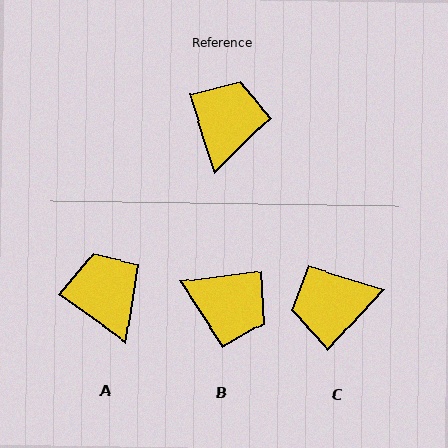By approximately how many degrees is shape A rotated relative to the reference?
Approximately 36 degrees counter-clockwise.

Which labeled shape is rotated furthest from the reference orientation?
C, about 119 degrees away.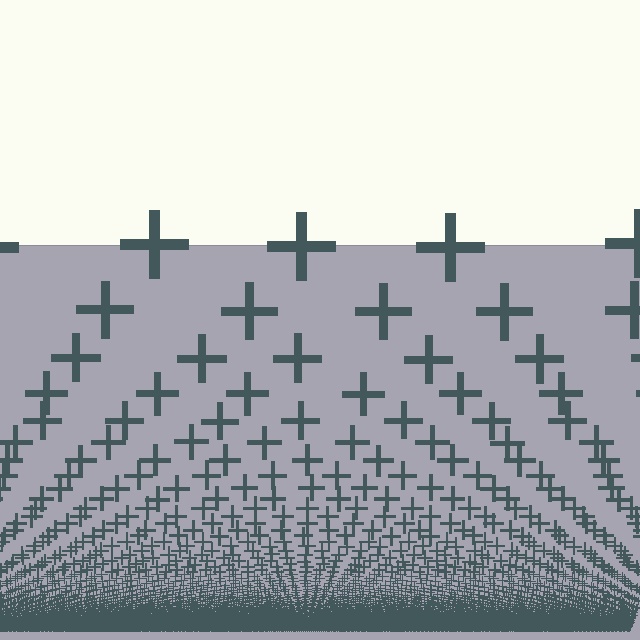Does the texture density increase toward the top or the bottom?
Density increases toward the bottom.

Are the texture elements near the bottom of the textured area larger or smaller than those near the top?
Smaller. The gradient is inverted — elements near the bottom are smaller and denser.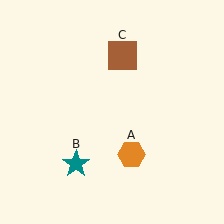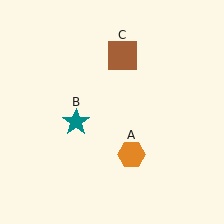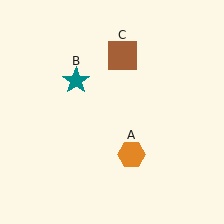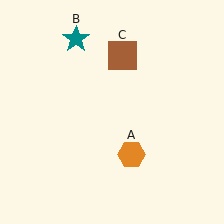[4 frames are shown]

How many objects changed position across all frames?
1 object changed position: teal star (object B).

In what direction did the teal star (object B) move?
The teal star (object B) moved up.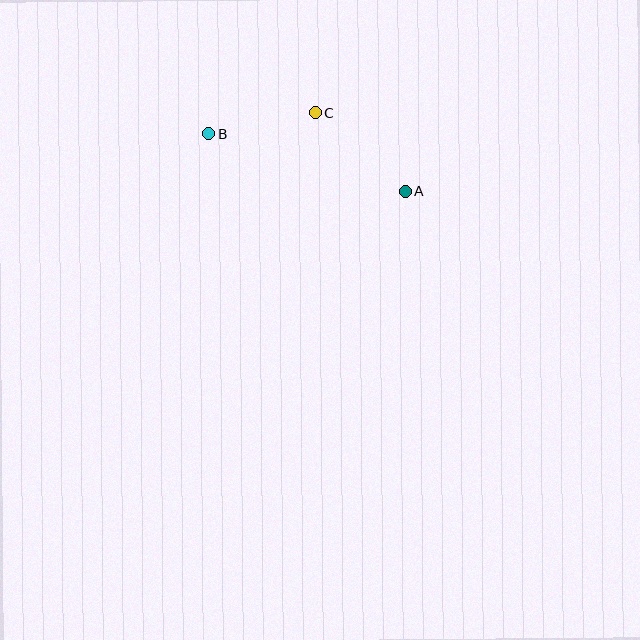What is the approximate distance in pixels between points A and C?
The distance between A and C is approximately 119 pixels.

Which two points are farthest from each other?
Points A and B are farthest from each other.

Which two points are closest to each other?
Points B and C are closest to each other.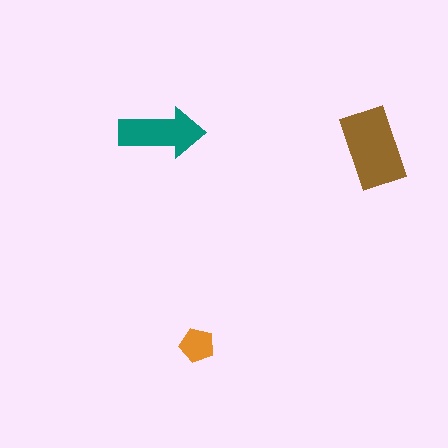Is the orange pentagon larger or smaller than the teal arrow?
Smaller.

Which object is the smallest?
The orange pentagon.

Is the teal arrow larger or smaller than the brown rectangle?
Smaller.